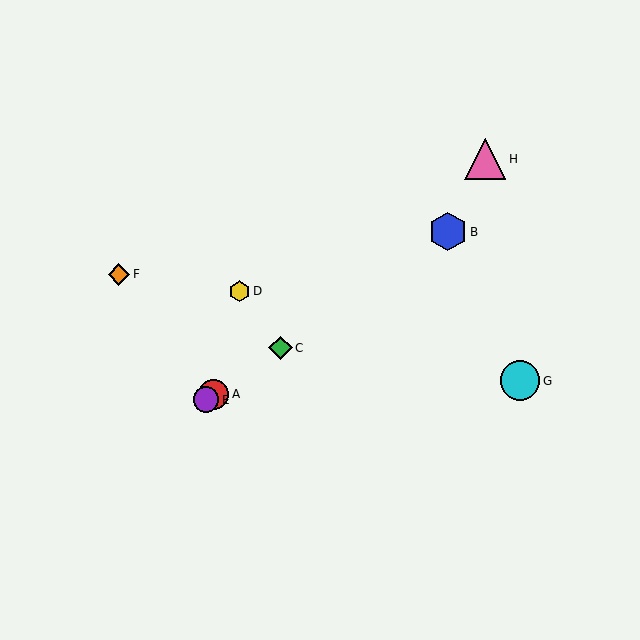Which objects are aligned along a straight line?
Objects A, B, C, E are aligned along a straight line.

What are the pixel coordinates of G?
Object G is at (520, 381).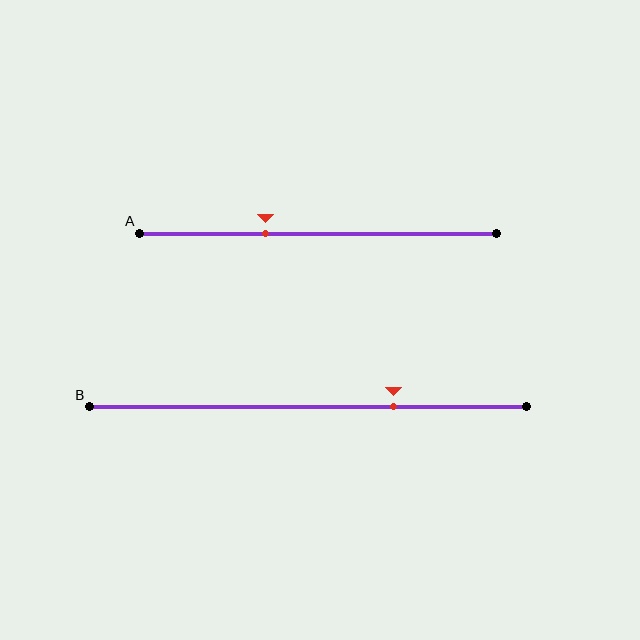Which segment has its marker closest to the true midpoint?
Segment A has its marker closest to the true midpoint.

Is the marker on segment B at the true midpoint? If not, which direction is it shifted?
No, the marker on segment B is shifted to the right by about 20% of the segment length.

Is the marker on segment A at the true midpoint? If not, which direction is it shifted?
No, the marker on segment A is shifted to the left by about 15% of the segment length.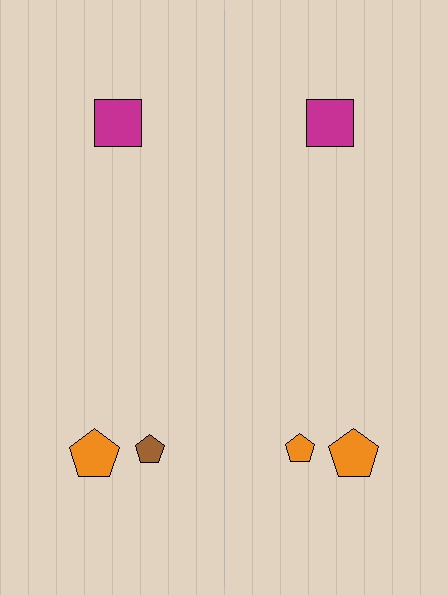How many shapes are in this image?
There are 6 shapes in this image.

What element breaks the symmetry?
The orange pentagon on the right side breaks the symmetry — its mirror counterpart is brown.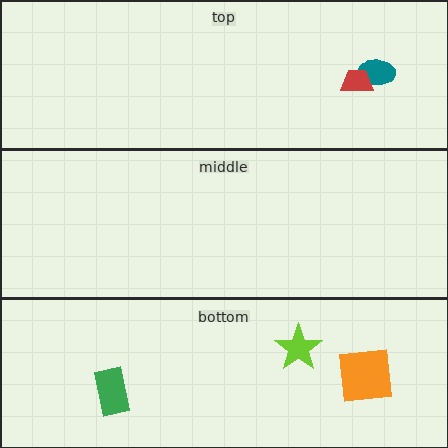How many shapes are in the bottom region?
3.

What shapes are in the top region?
The teal ellipse, the red trapezoid.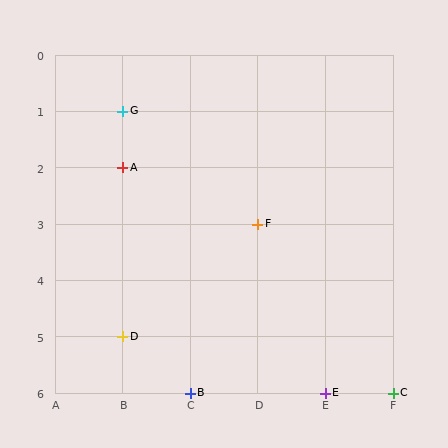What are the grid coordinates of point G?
Point G is at grid coordinates (B, 1).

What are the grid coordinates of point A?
Point A is at grid coordinates (B, 2).